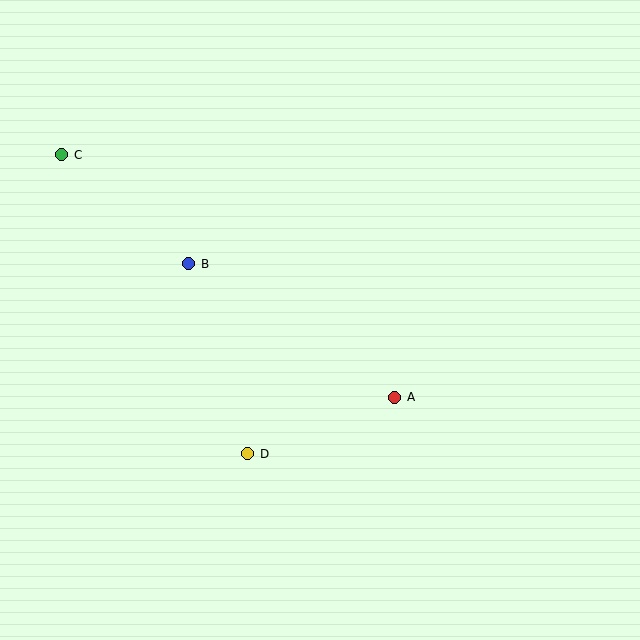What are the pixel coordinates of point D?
Point D is at (248, 454).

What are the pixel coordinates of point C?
Point C is at (62, 155).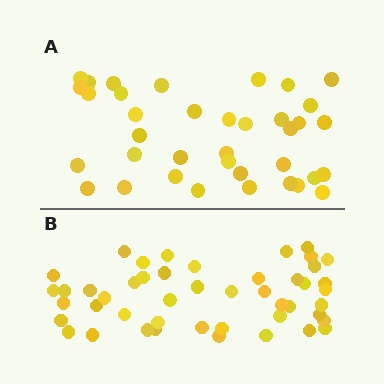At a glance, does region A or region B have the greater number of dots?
Region B (the bottom region) has more dots.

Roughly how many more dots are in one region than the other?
Region B has roughly 10 or so more dots than region A.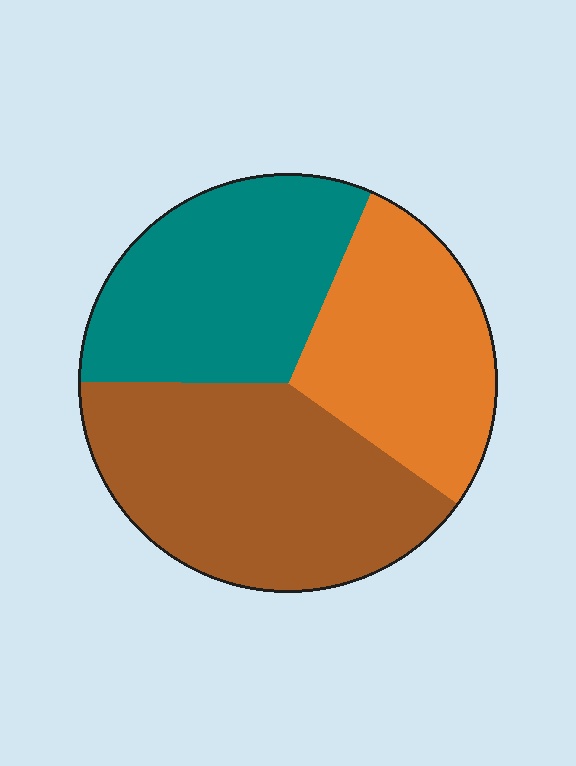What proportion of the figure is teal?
Teal takes up about one third (1/3) of the figure.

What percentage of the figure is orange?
Orange covers around 30% of the figure.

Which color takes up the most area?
Brown, at roughly 40%.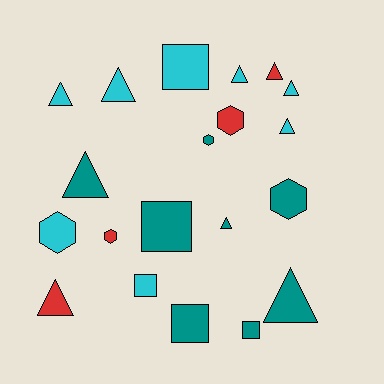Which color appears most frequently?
Cyan, with 8 objects.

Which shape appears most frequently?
Triangle, with 10 objects.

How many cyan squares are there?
There are 2 cyan squares.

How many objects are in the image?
There are 20 objects.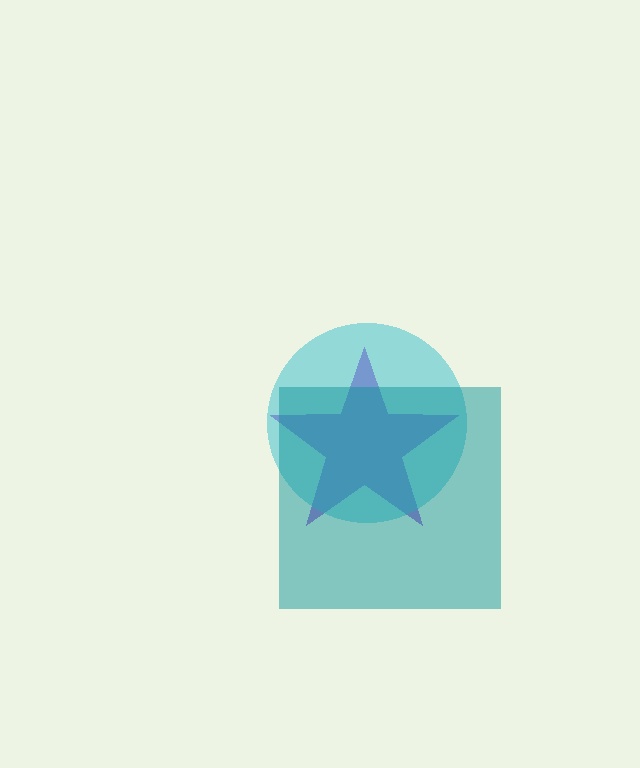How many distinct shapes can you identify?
There are 3 distinct shapes: a purple star, a cyan circle, a teal square.